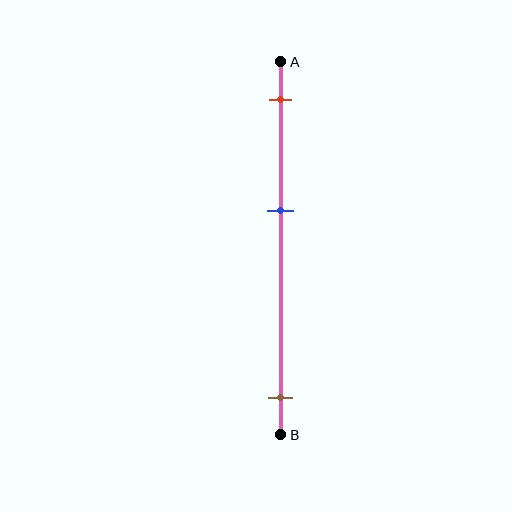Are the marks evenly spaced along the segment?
No, the marks are not evenly spaced.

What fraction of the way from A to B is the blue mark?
The blue mark is approximately 40% (0.4) of the way from A to B.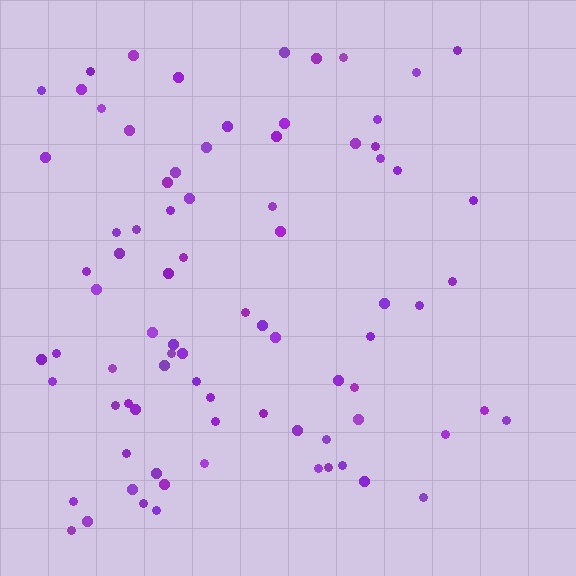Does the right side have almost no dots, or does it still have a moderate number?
Still a moderate number, just noticeably fewer than the left.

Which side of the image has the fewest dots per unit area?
The right.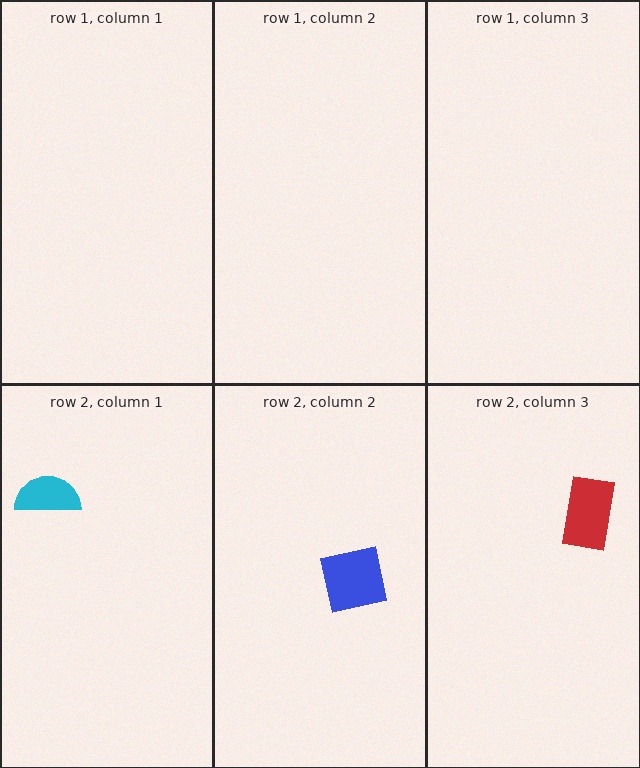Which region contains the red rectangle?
The row 2, column 3 region.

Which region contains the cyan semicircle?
The row 2, column 1 region.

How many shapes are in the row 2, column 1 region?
1.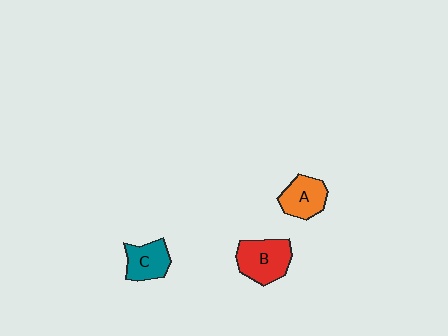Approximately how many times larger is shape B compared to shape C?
Approximately 1.3 times.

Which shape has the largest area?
Shape B (red).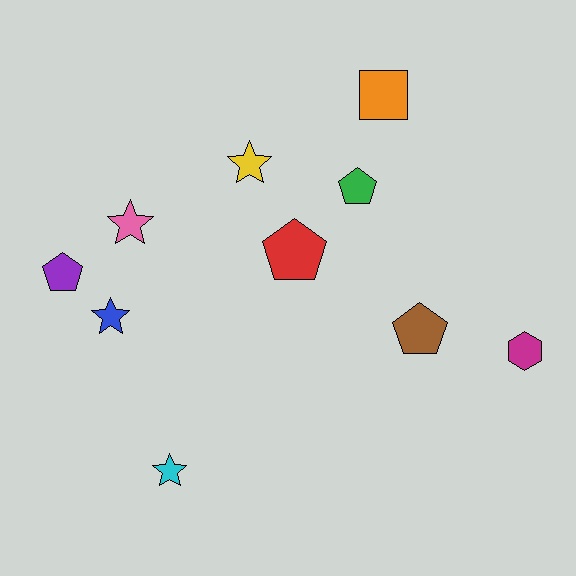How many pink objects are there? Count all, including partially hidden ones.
There is 1 pink object.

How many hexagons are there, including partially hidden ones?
There is 1 hexagon.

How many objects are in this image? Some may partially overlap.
There are 10 objects.